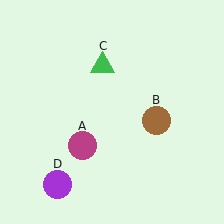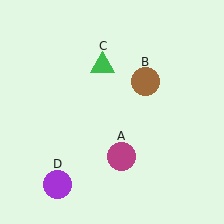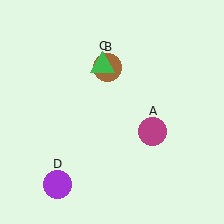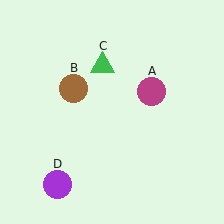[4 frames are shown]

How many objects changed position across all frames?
2 objects changed position: magenta circle (object A), brown circle (object B).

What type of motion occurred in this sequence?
The magenta circle (object A), brown circle (object B) rotated counterclockwise around the center of the scene.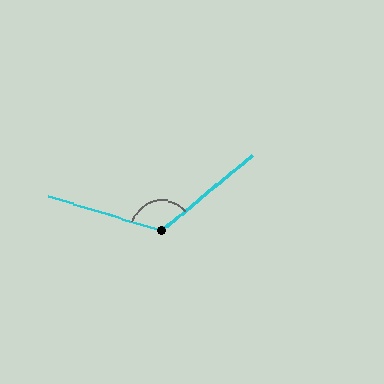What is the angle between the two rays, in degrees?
Approximately 123 degrees.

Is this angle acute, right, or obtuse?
It is obtuse.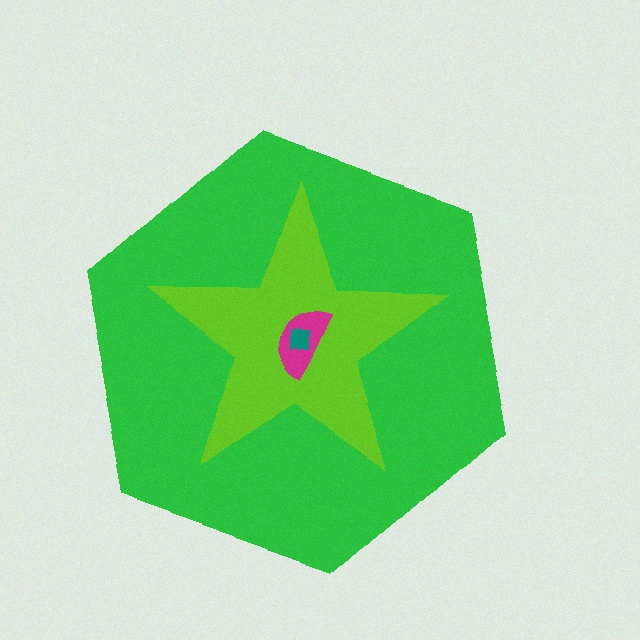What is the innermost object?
The teal square.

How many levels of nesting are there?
4.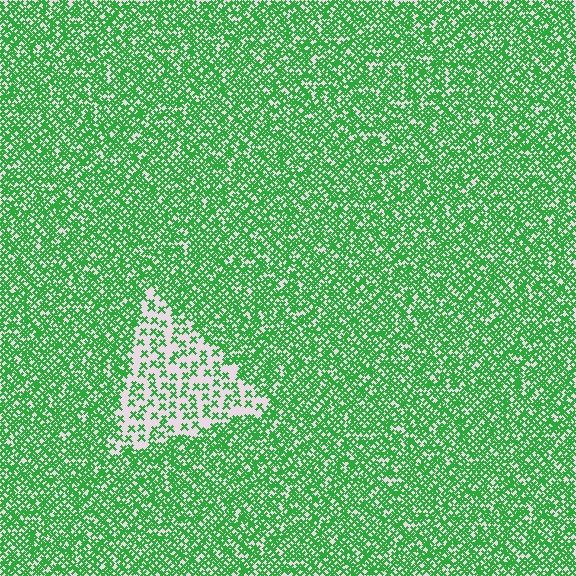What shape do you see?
I see a triangle.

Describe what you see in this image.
The image contains small green elements arranged at two different densities. A triangle-shaped region is visible where the elements are less densely packed than the surrounding area.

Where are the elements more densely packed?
The elements are more densely packed outside the triangle boundary.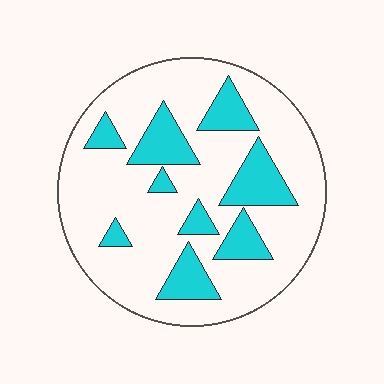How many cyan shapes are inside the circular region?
9.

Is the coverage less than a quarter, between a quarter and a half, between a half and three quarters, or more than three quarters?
Less than a quarter.